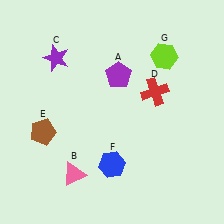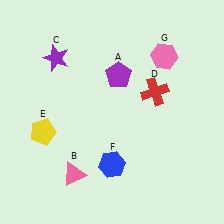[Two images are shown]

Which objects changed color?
E changed from brown to yellow. G changed from lime to pink.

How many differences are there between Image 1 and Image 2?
There are 2 differences between the two images.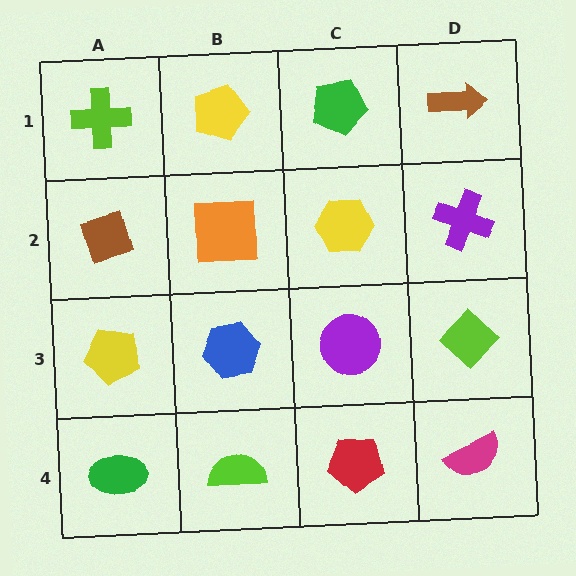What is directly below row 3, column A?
A green ellipse.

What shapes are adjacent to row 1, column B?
An orange square (row 2, column B), a lime cross (row 1, column A), a green pentagon (row 1, column C).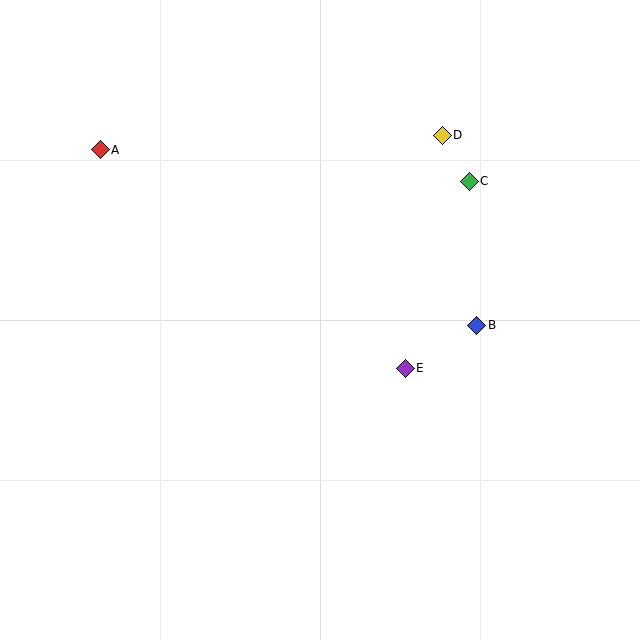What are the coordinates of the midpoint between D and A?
The midpoint between D and A is at (271, 143).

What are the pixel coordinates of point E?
Point E is at (405, 368).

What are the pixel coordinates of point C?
Point C is at (469, 181).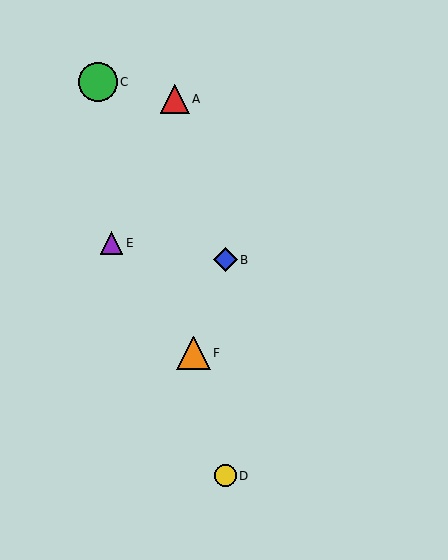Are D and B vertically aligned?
Yes, both are at x≈225.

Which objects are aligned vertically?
Objects B, D are aligned vertically.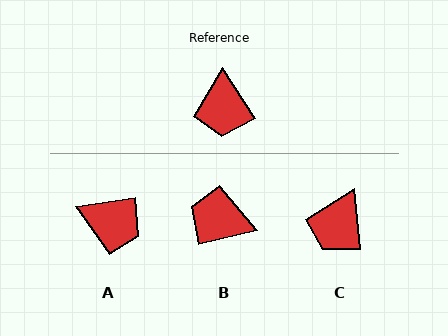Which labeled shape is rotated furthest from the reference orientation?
B, about 109 degrees away.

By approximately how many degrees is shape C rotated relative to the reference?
Approximately 27 degrees clockwise.